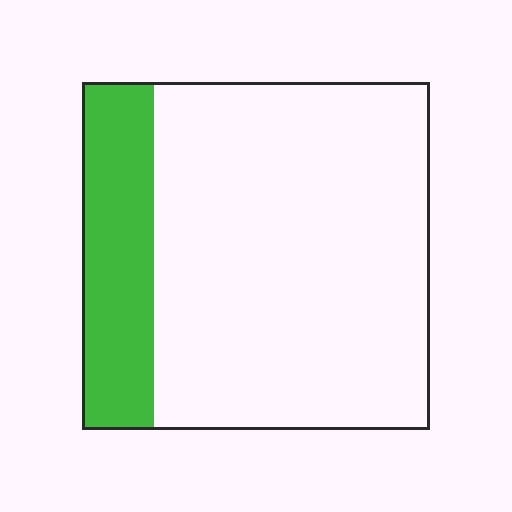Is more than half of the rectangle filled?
No.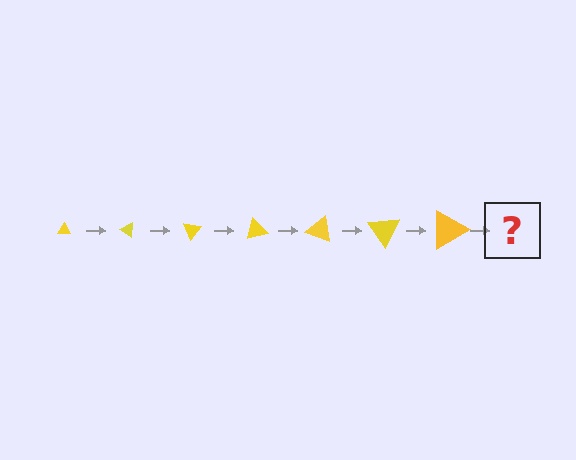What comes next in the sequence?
The next element should be a triangle, larger than the previous one and rotated 245 degrees from the start.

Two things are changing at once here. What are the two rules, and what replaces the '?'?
The two rules are that the triangle grows larger each step and it rotates 35 degrees each step. The '?' should be a triangle, larger than the previous one and rotated 245 degrees from the start.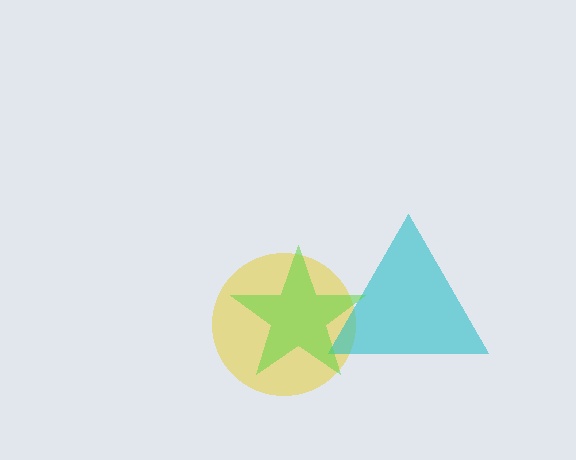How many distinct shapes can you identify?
There are 3 distinct shapes: a yellow circle, a cyan triangle, a lime star.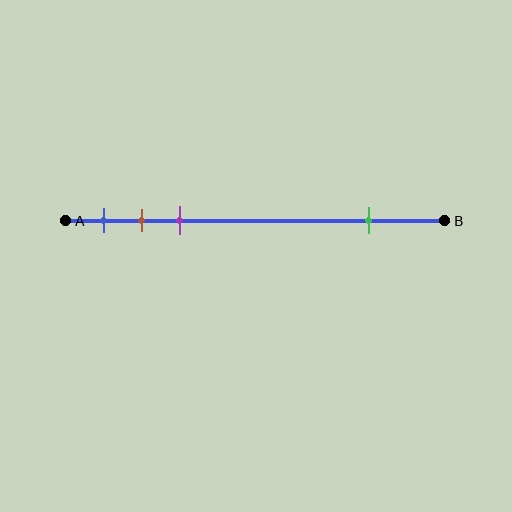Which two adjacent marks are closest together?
The brown and purple marks are the closest adjacent pair.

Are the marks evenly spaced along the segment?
No, the marks are not evenly spaced.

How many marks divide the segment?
There are 4 marks dividing the segment.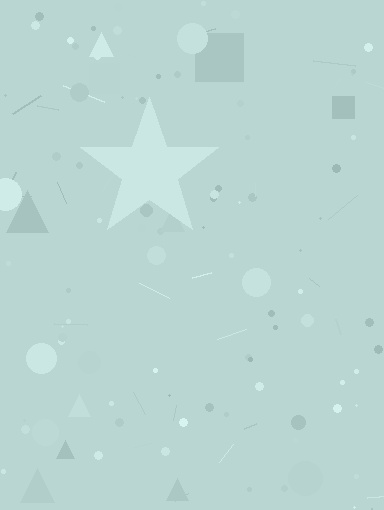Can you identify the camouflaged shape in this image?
The camouflaged shape is a star.